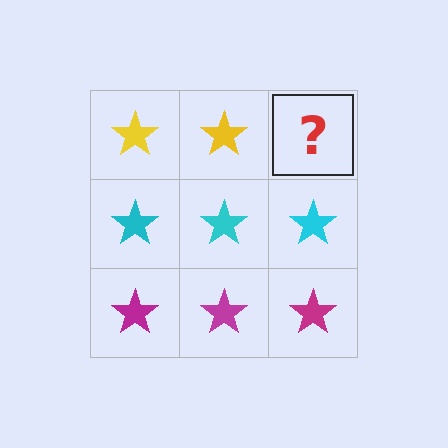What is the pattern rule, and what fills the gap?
The rule is that each row has a consistent color. The gap should be filled with a yellow star.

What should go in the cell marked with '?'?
The missing cell should contain a yellow star.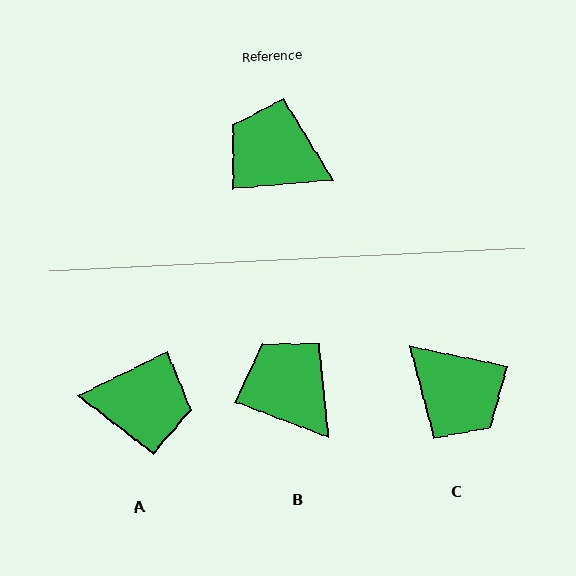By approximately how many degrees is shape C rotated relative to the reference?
Approximately 164 degrees counter-clockwise.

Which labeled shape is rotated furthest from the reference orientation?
C, about 164 degrees away.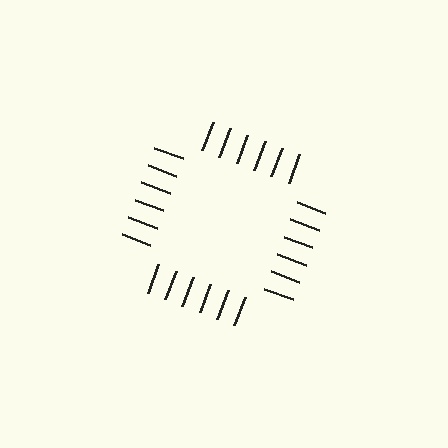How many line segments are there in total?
24 — 6 along each of the 4 edges.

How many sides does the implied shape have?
4 sides — the line-ends trace a square.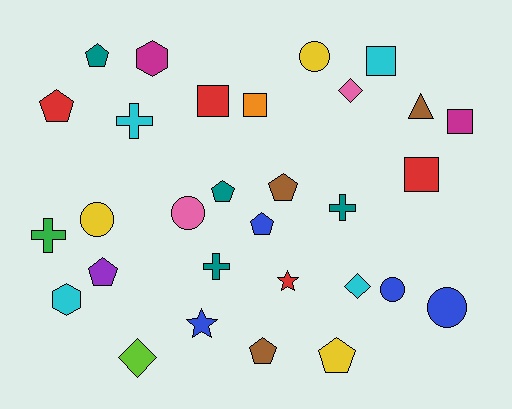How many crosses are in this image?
There are 4 crosses.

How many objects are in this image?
There are 30 objects.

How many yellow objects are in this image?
There are 3 yellow objects.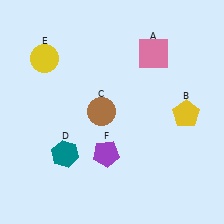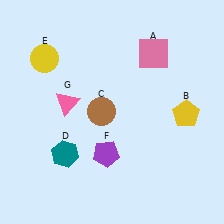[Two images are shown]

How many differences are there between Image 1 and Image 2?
There is 1 difference between the two images.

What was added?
A pink triangle (G) was added in Image 2.